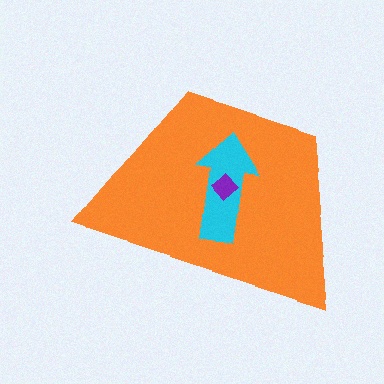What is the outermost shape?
The orange trapezoid.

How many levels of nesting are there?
3.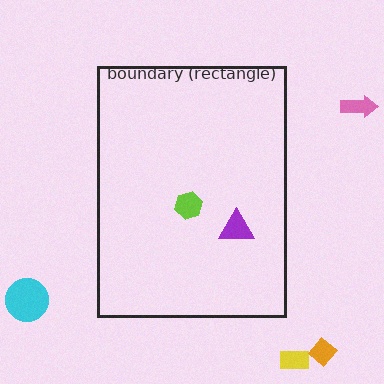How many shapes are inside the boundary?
2 inside, 4 outside.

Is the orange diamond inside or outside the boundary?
Outside.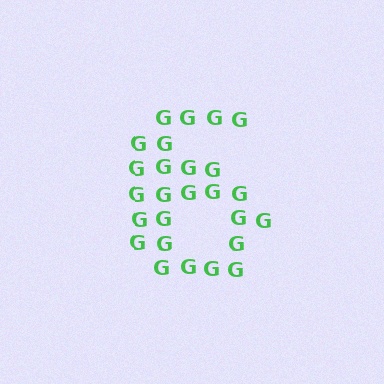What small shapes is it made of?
It is made of small letter G's.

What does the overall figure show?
The overall figure shows the digit 6.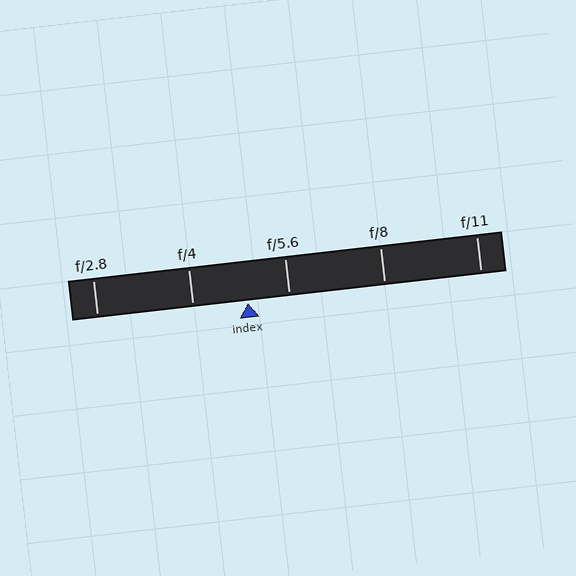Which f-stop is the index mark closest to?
The index mark is closest to f/5.6.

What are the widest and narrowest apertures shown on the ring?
The widest aperture shown is f/2.8 and the narrowest is f/11.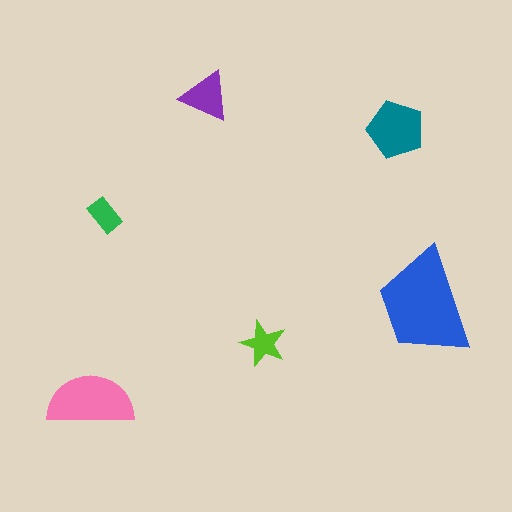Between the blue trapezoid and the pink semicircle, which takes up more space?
The blue trapezoid.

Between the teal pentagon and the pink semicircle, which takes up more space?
The pink semicircle.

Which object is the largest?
The blue trapezoid.